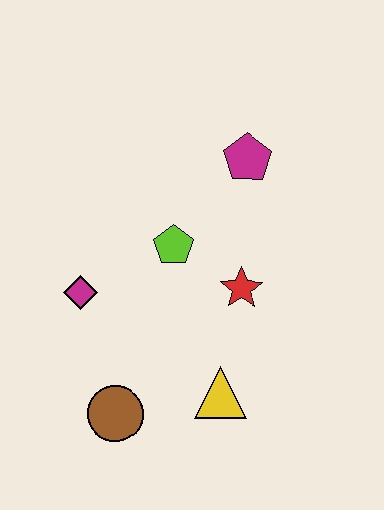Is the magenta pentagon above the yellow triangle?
Yes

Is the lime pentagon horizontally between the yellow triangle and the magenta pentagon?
No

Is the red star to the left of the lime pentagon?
No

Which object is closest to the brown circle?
The yellow triangle is closest to the brown circle.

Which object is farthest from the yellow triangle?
The magenta pentagon is farthest from the yellow triangle.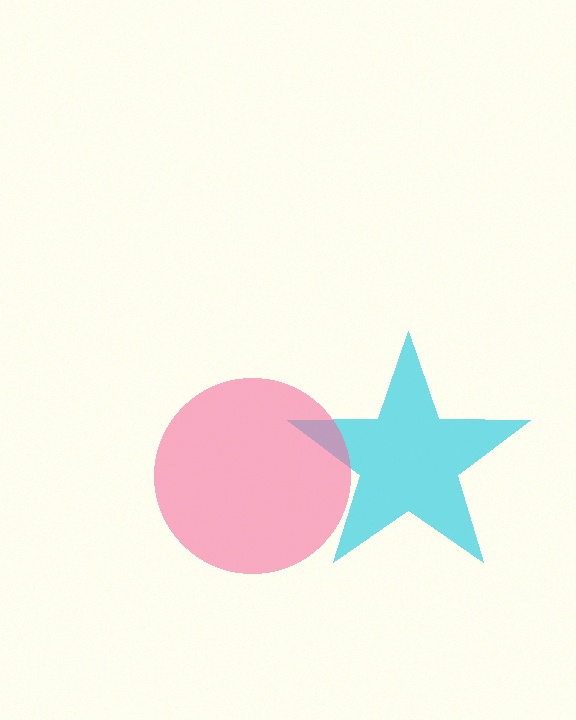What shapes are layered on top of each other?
The layered shapes are: a cyan star, a pink circle.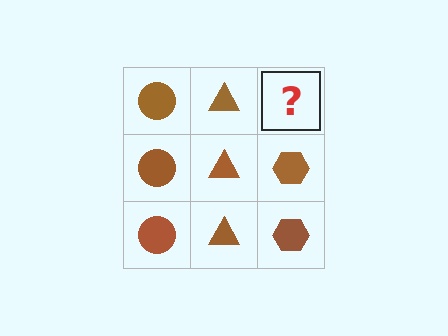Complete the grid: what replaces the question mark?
The question mark should be replaced with a brown hexagon.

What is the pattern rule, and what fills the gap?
The rule is that each column has a consistent shape. The gap should be filled with a brown hexagon.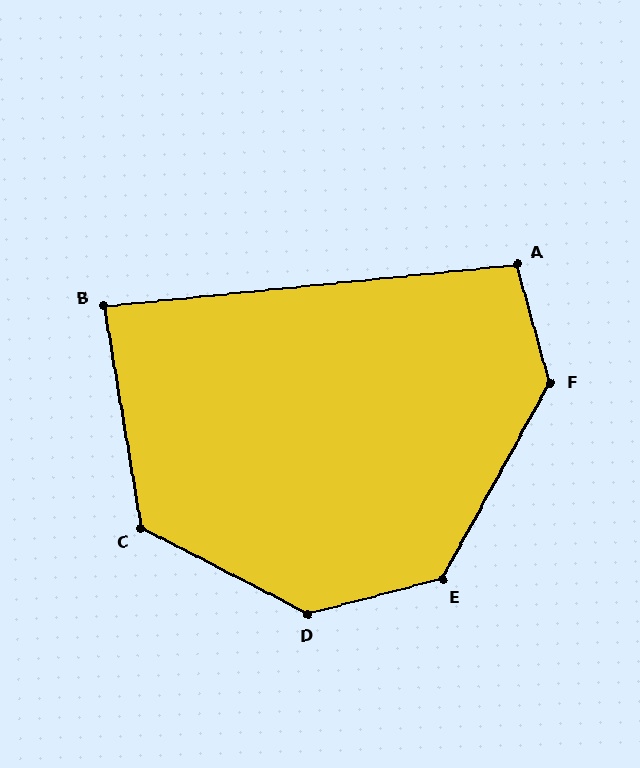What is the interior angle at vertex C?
Approximately 127 degrees (obtuse).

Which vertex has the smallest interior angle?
B, at approximately 86 degrees.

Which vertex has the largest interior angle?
D, at approximately 138 degrees.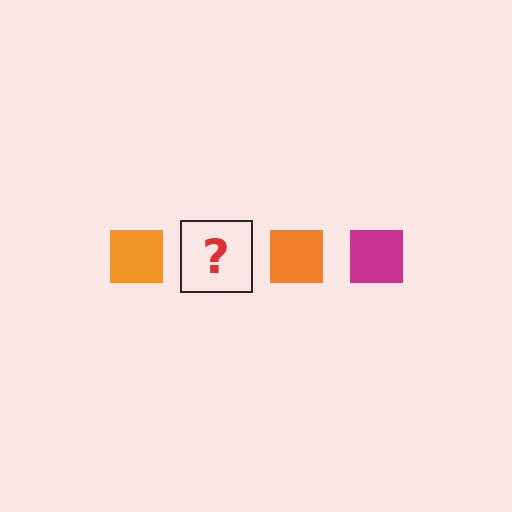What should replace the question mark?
The question mark should be replaced with a magenta square.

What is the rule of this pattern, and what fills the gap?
The rule is that the pattern cycles through orange, magenta squares. The gap should be filled with a magenta square.